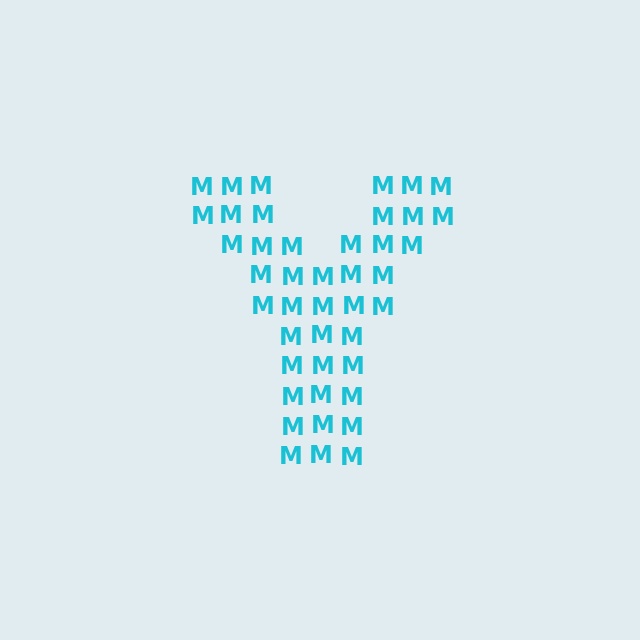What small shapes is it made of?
It is made of small letter M's.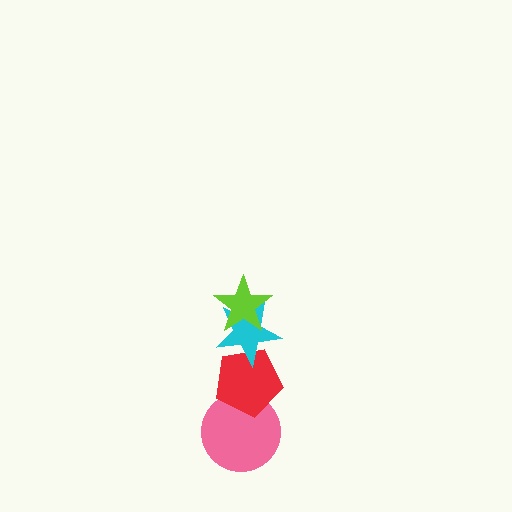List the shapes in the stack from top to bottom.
From top to bottom: the lime star, the cyan star, the red pentagon, the pink circle.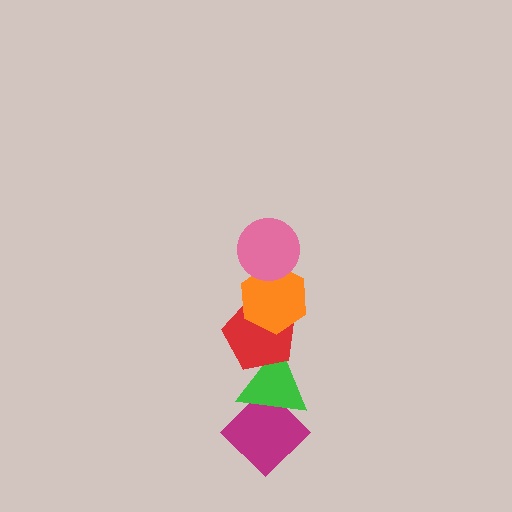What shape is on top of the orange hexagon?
The pink circle is on top of the orange hexagon.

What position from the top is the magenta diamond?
The magenta diamond is 5th from the top.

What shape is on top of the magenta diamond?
The green triangle is on top of the magenta diamond.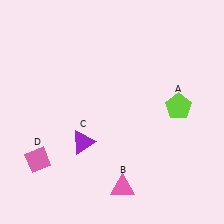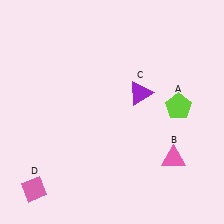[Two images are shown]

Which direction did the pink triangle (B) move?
The pink triangle (B) moved right.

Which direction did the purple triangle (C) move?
The purple triangle (C) moved right.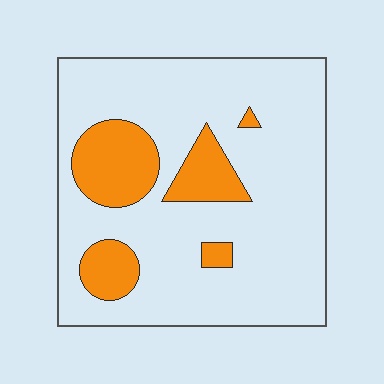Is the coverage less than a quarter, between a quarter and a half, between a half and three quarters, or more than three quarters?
Less than a quarter.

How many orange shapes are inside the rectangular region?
5.